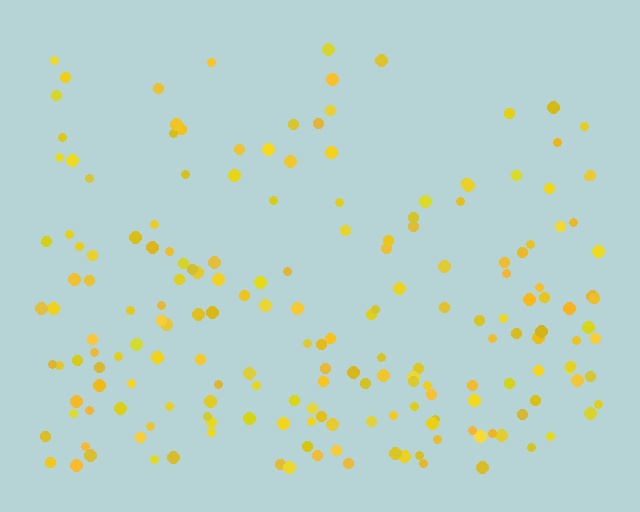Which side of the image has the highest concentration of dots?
The bottom.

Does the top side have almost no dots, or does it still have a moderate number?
Still a moderate number, just noticeably fewer than the bottom.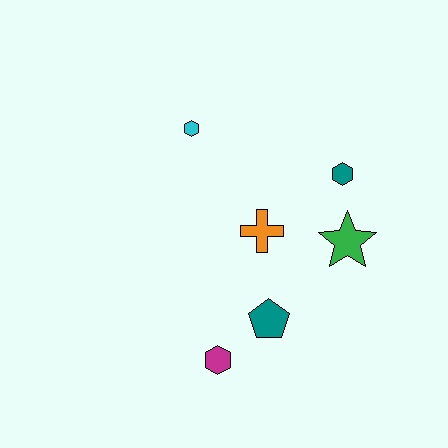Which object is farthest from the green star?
The cyan hexagon is farthest from the green star.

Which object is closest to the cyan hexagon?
The orange cross is closest to the cyan hexagon.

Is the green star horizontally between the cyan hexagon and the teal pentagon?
No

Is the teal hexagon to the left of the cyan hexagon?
No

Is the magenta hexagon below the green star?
Yes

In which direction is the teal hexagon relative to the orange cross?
The teal hexagon is to the right of the orange cross.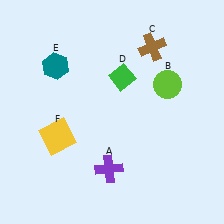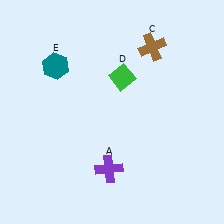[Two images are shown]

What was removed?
The lime circle (B), the yellow square (F) were removed in Image 2.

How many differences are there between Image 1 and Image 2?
There are 2 differences between the two images.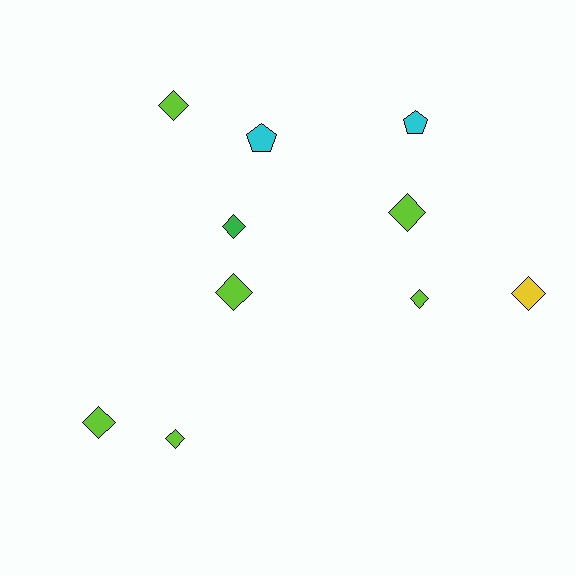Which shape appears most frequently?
Diamond, with 8 objects.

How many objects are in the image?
There are 10 objects.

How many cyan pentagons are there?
There are 2 cyan pentagons.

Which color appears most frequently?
Lime, with 6 objects.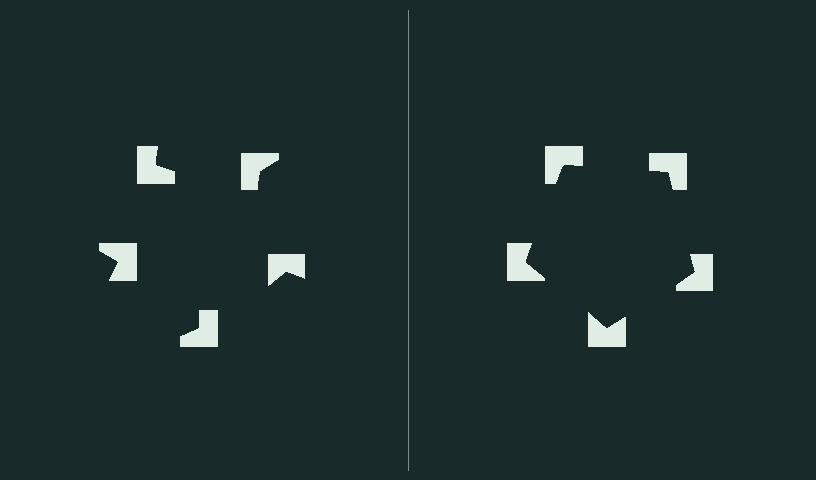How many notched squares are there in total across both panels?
10 — 5 on each side.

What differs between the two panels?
The notched squares are positioned identically on both sides; only the wedge orientations differ. On the right they align to a pentagon; on the left they are misaligned.